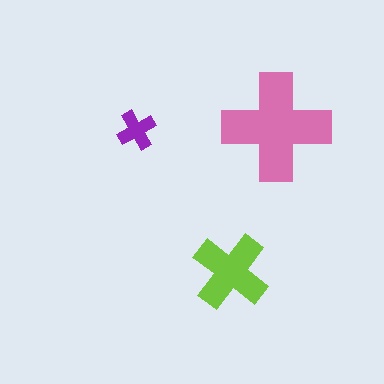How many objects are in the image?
There are 3 objects in the image.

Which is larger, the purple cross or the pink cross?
The pink one.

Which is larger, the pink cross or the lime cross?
The pink one.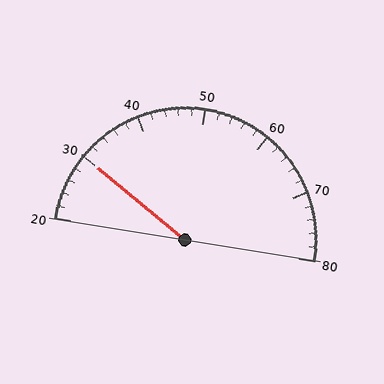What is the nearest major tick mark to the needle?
The nearest major tick mark is 30.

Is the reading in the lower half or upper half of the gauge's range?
The reading is in the lower half of the range (20 to 80).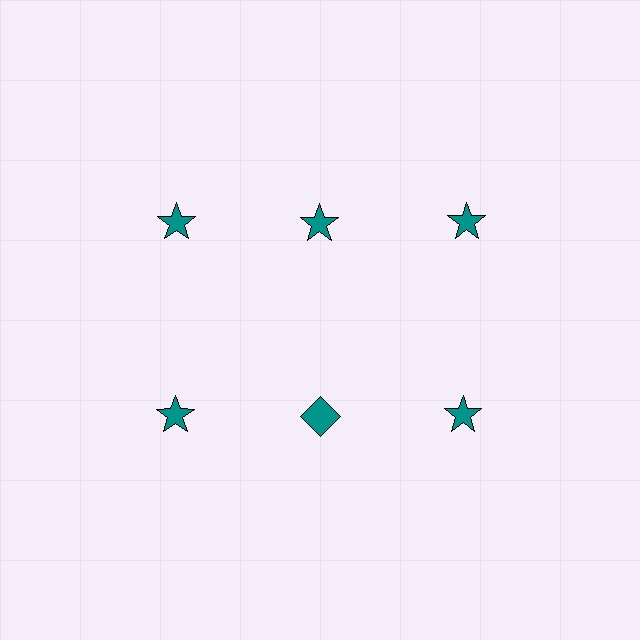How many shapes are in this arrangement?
There are 6 shapes arranged in a grid pattern.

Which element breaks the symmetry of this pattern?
The teal diamond in the second row, second from left column breaks the symmetry. All other shapes are teal stars.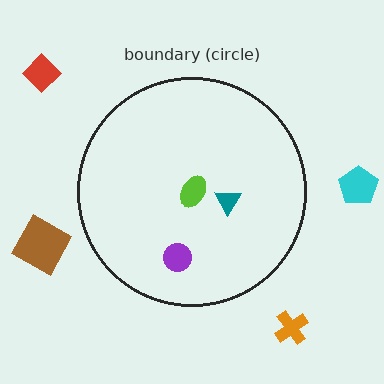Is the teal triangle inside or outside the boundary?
Inside.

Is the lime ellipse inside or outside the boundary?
Inside.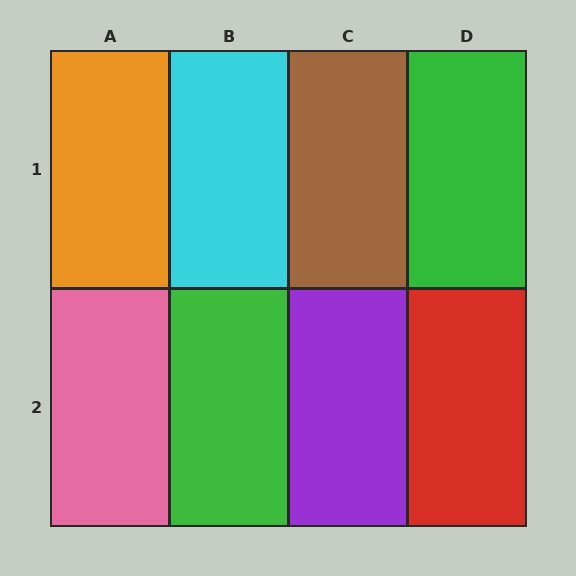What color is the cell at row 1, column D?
Green.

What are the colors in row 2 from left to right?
Pink, green, purple, red.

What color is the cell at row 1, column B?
Cyan.